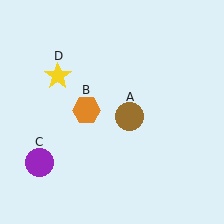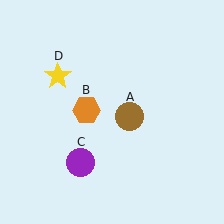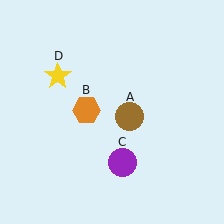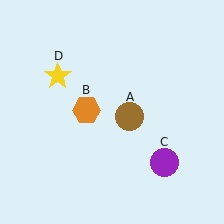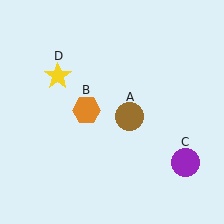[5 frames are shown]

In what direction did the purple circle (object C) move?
The purple circle (object C) moved right.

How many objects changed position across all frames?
1 object changed position: purple circle (object C).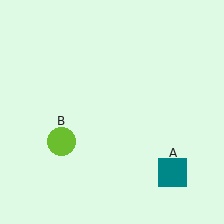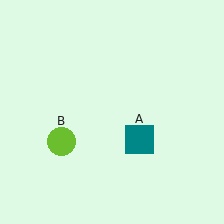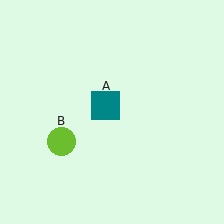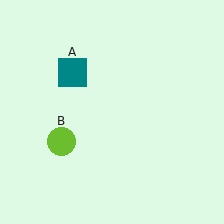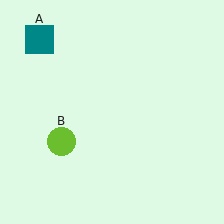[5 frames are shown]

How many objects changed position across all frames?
1 object changed position: teal square (object A).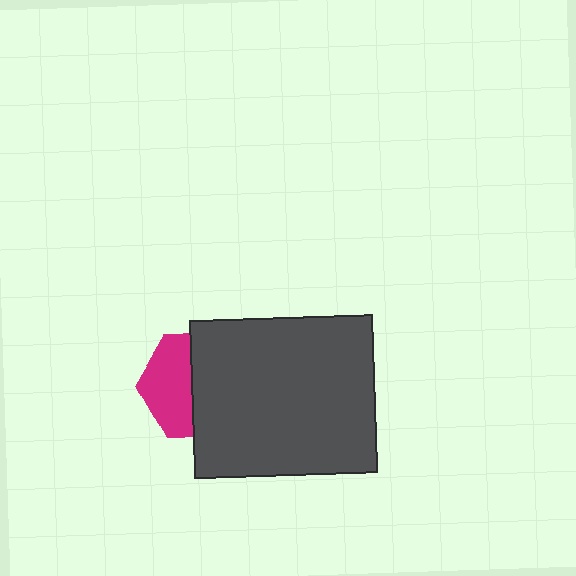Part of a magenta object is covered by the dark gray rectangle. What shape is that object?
It is a hexagon.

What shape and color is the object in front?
The object in front is a dark gray rectangle.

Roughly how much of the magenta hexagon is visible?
A small part of it is visible (roughly 44%).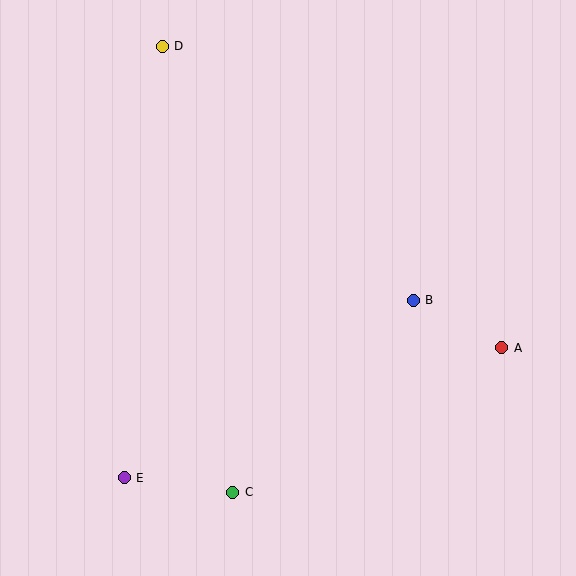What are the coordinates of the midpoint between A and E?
The midpoint between A and E is at (313, 413).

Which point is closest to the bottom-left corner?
Point E is closest to the bottom-left corner.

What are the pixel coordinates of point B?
Point B is at (413, 300).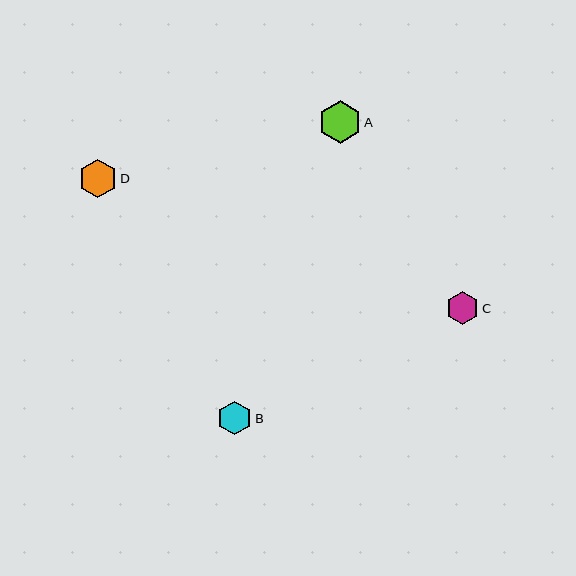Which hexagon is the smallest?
Hexagon C is the smallest with a size of approximately 33 pixels.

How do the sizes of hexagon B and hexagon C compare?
Hexagon B and hexagon C are approximately the same size.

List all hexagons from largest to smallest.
From largest to smallest: A, D, B, C.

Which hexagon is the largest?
Hexagon A is the largest with a size of approximately 42 pixels.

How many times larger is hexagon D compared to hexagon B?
Hexagon D is approximately 1.1 times the size of hexagon B.